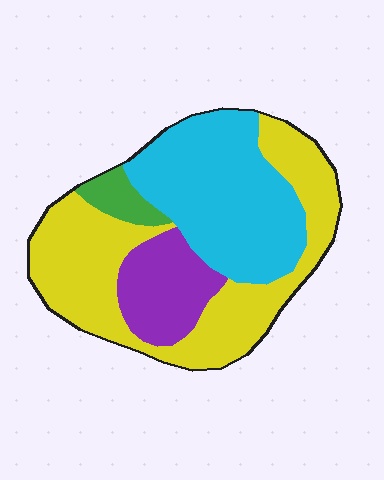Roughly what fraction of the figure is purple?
Purple covers roughly 15% of the figure.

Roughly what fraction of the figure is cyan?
Cyan takes up about three eighths (3/8) of the figure.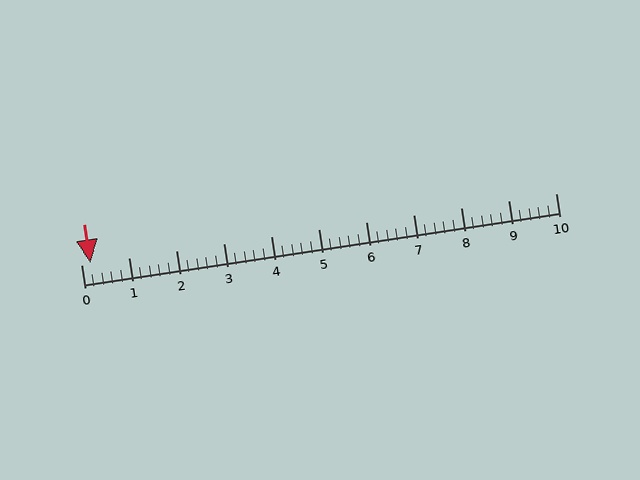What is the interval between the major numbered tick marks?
The major tick marks are spaced 1 units apart.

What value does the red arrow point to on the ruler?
The red arrow points to approximately 0.2.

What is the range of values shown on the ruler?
The ruler shows values from 0 to 10.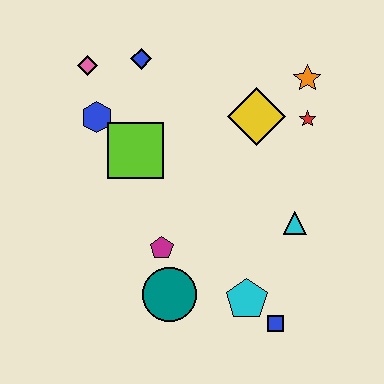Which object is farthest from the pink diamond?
The blue square is farthest from the pink diamond.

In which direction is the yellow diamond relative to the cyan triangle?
The yellow diamond is above the cyan triangle.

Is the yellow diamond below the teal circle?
No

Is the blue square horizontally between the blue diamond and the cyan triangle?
Yes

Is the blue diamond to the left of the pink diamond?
No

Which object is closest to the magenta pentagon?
The teal circle is closest to the magenta pentagon.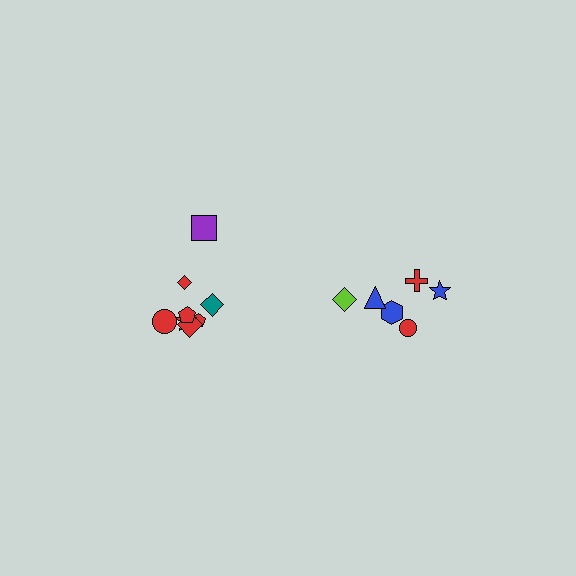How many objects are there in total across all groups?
There are 14 objects.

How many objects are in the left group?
There are 8 objects.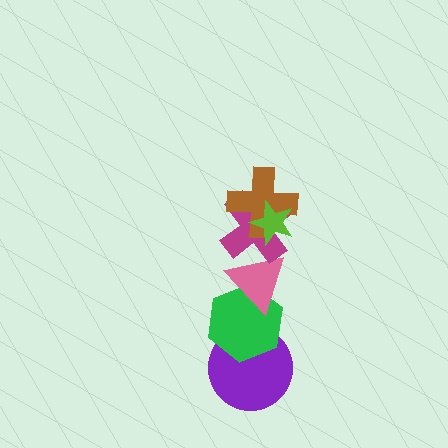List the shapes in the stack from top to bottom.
From top to bottom: the lime star, the brown cross, the magenta cross, the pink triangle, the green hexagon, the purple circle.